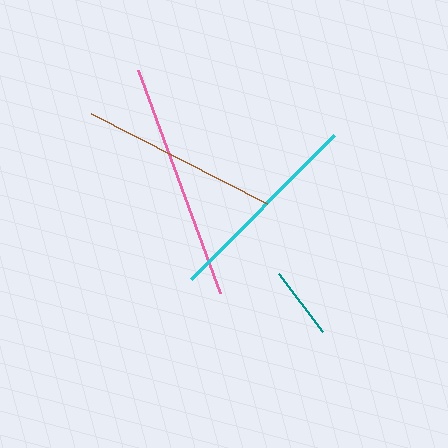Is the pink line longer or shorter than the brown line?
The pink line is longer than the brown line.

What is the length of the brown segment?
The brown segment is approximately 198 pixels long.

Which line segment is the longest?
The pink line is the longest at approximately 237 pixels.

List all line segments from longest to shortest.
From longest to shortest: pink, cyan, brown, teal.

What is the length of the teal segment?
The teal segment is approximately 72 pixels long.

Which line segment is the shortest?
The teal line is the shortest at approximately 72 pixels.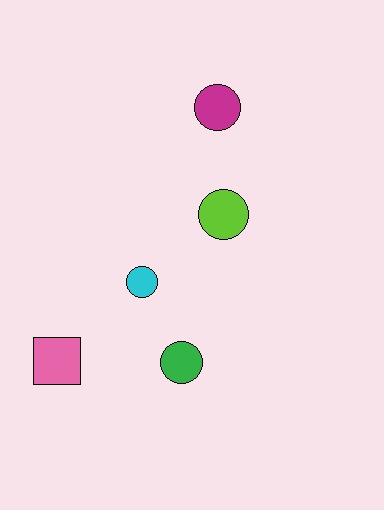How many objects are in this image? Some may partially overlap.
There are 5 objects.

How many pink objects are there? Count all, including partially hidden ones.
There is 1 pink object.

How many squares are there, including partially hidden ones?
There is 1 square.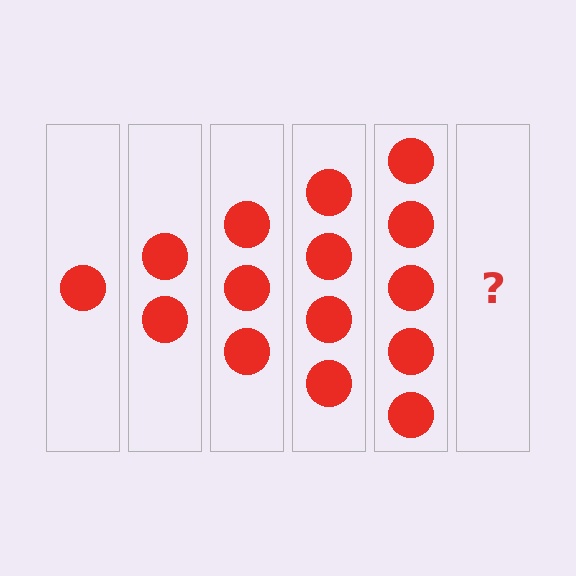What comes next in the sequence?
The next element should be 6 circles.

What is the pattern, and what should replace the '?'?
The pattern is that each step adds one more circle. The '?' should be 6 circles.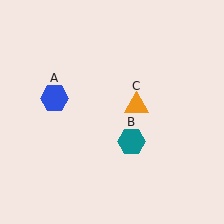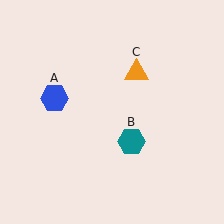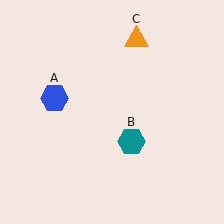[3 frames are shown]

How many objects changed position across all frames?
1 object changed position: orange triangle (object C).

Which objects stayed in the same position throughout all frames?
Blue hexagon (object A) and teal hexagon (object B) remained stationary.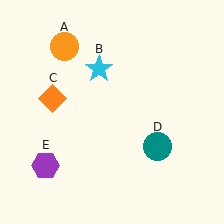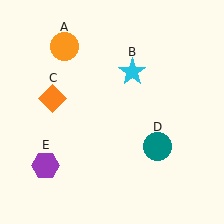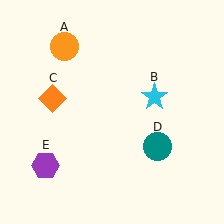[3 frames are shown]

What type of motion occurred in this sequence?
The cyan star (object B) rotated clockwise around the center of the scene.